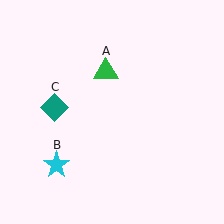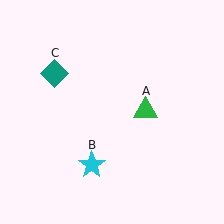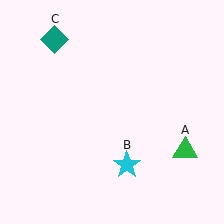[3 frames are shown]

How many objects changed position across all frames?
3 objects changed position: green triangle (object A), cyan star (object B), teal diamond (object C).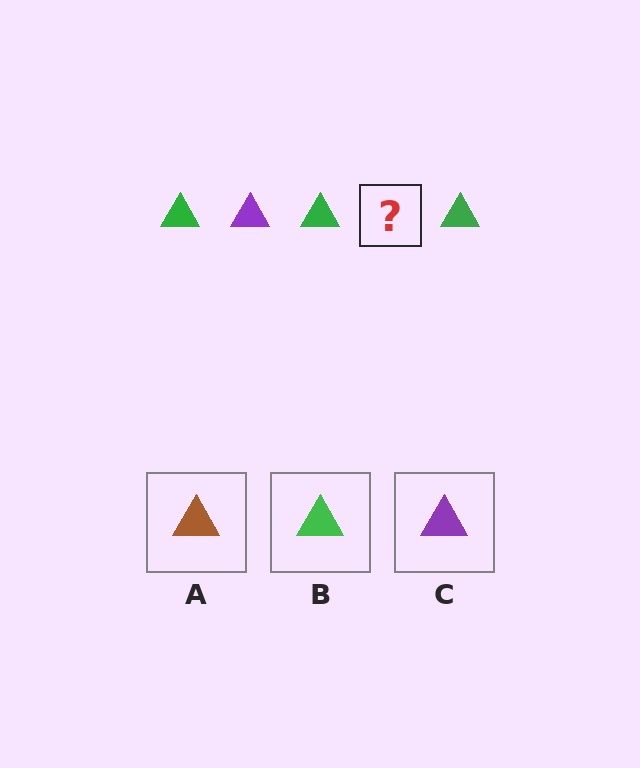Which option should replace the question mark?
Option C.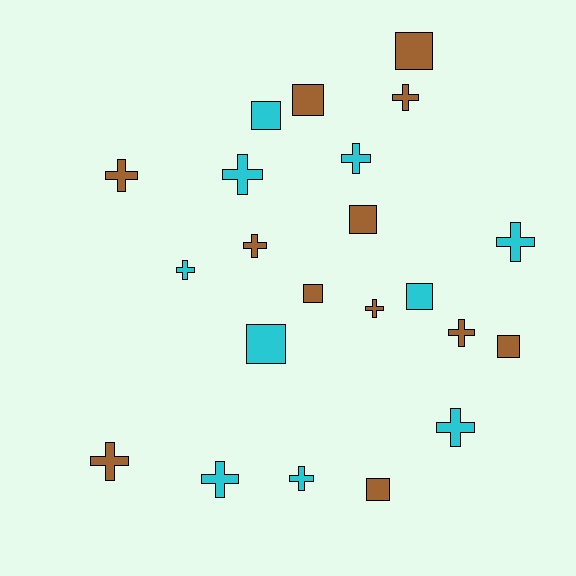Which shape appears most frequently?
Cross, with 13 objects.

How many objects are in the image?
There are 22 objects.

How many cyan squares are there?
There are 3 cyan squares.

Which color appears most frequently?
Brown, with 12 objects.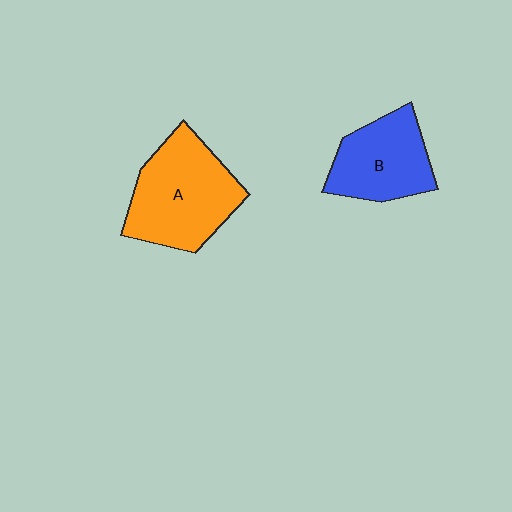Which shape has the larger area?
Shape A (orange).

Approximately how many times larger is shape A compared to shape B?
Approximately 1.3 times.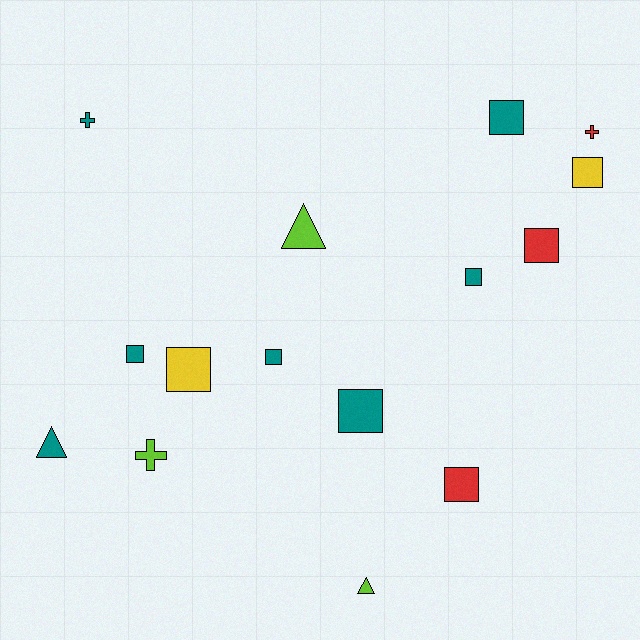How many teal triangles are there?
There is 1 teal triangle.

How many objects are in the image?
There are 15 objects.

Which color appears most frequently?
Teal, with 7 objects.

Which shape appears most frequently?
Square, with 9 objects.